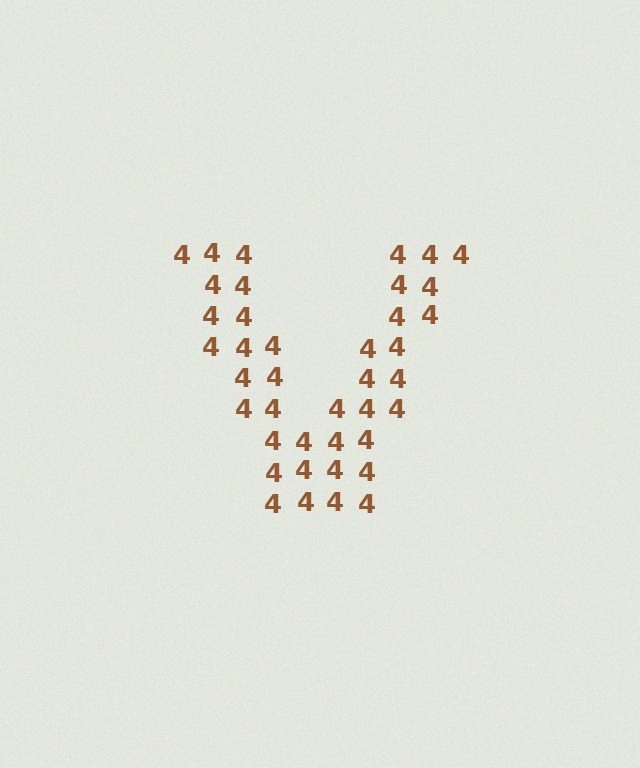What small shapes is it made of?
It is made of small digit 4's.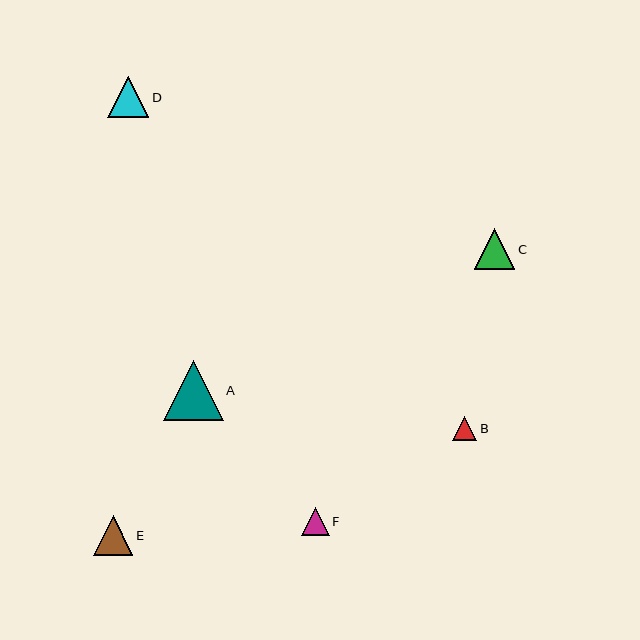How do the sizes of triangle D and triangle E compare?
Triangle D and triangle E are approximately the same size.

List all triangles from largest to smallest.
From largest to smallest: A, D, C, E, F, B.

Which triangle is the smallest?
Triangle B is the smallest with a size of approximately 24 pixels.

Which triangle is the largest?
Triangle A is the largest with a size of approximately 60 pixels.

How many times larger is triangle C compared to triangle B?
Triangle C is approximately 1.7 times the size of triangle B.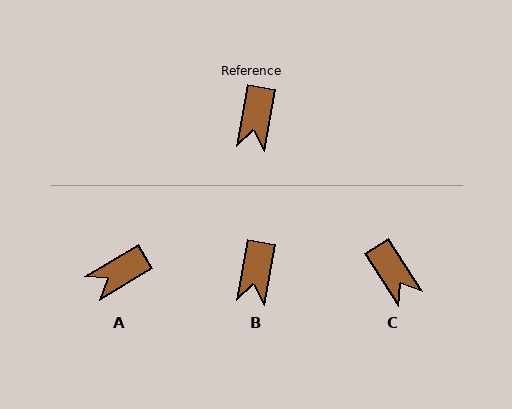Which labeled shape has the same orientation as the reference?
B.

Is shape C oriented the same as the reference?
No, it is off by about 43 degrees.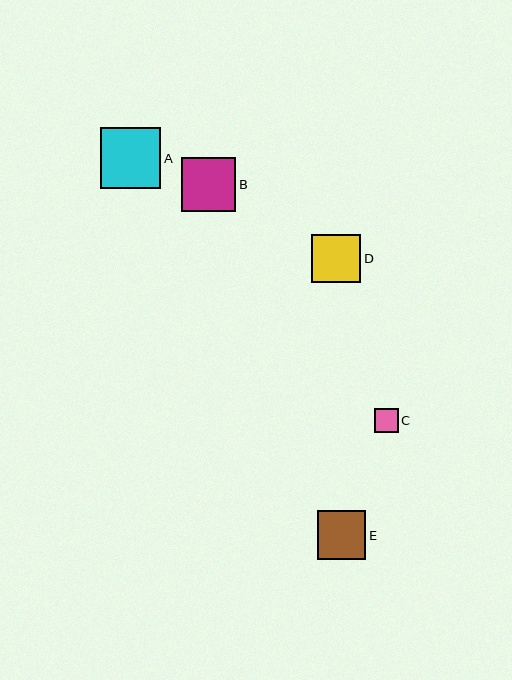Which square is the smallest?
Square C is the smallest with a size of approximately 24 pixels.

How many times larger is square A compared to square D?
Square A is approximately 1.2 times the size of square D.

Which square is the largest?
Square A is the largest with a size of approximately 61 pixels.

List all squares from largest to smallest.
From largest to smallest: A, B, E, D, C.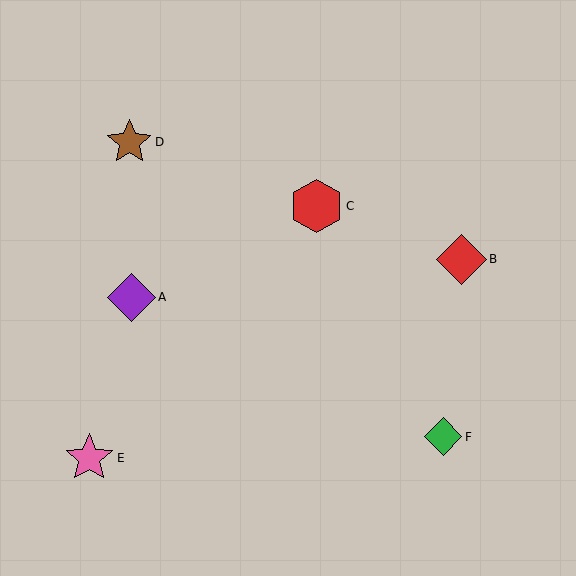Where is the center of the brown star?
The center of the brown star is at (129, 142).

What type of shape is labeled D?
Shape D is a brown star.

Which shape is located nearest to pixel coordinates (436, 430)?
The green diamond (labeled F) at (443, 437) is nearest to that location.